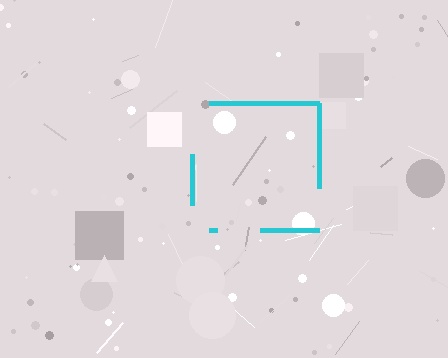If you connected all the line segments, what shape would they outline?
They would outline a square.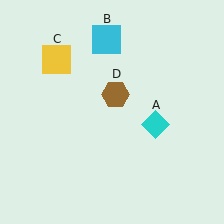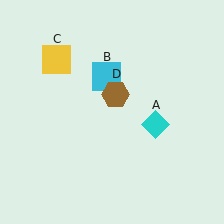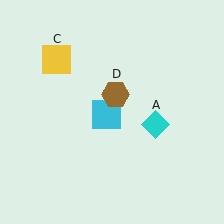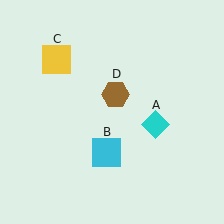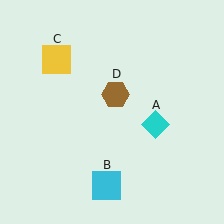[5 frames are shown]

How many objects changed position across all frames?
1 object changed position: cyan square (object B).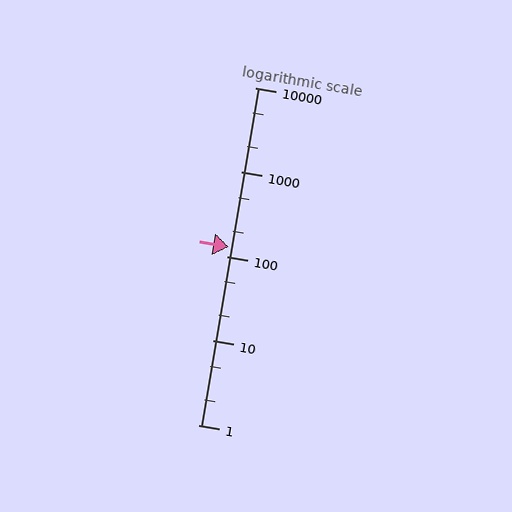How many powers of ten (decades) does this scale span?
The scale spans 4 decades, from 1 to 10000.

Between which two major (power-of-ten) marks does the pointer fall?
The pointer is between 100 and 1000.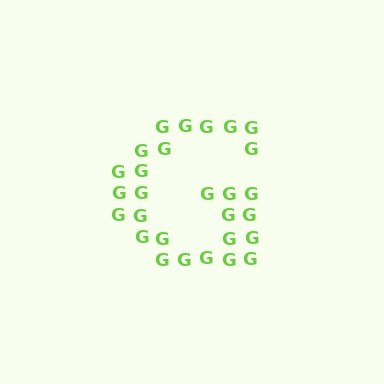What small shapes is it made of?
It is made of small letter G's.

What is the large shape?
The large shape is the letter G.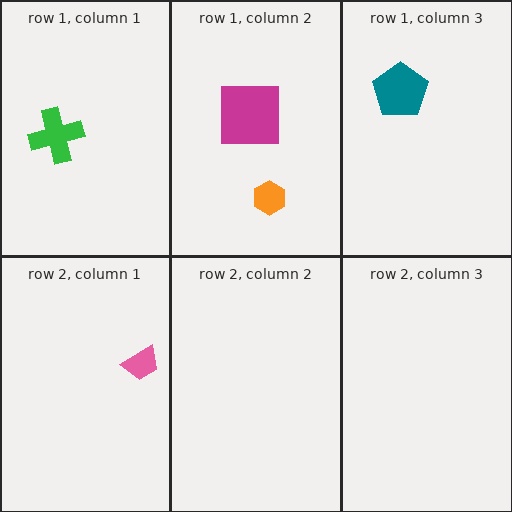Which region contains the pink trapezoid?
The row 2, column 1 region.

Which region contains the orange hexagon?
The row 1, column 2 region.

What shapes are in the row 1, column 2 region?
The orange hexagon, the magenta square.